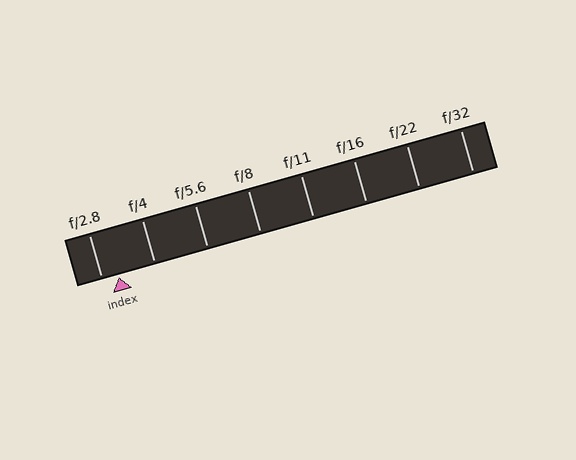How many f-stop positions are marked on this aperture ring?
There are 8 f-stop positions marked.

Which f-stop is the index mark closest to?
The index mark is closest to f/2.8.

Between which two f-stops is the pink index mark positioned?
The index mark is between f/2.8 and f/4.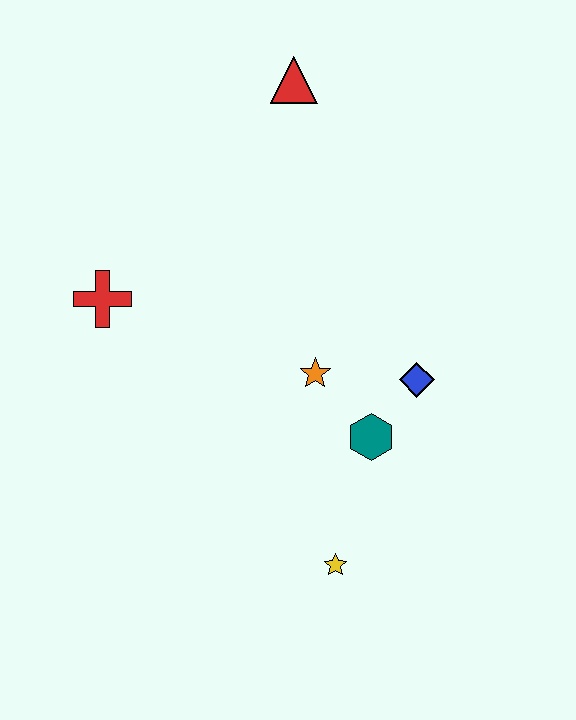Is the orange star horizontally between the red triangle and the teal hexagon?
Yes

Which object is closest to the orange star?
The teal hexagon is closest to the orange star.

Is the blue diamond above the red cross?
No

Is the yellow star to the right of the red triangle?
Yes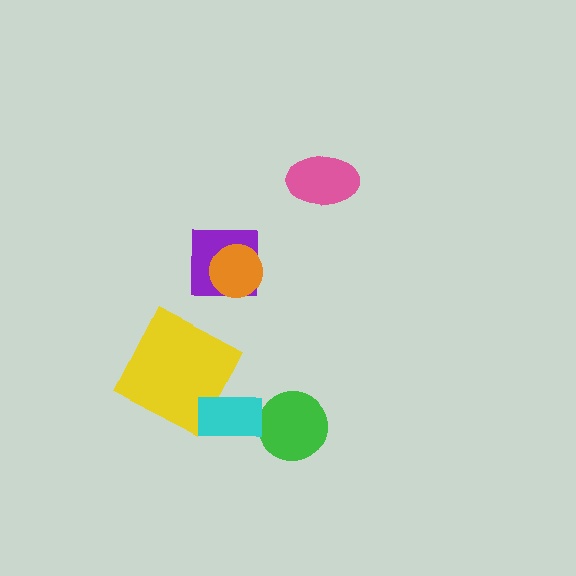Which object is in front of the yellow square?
The cyan rectangle is in front of the yellow square.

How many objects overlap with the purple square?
1 object overlaps with the purple square.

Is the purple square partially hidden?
Yes, it is partially covered by another shape.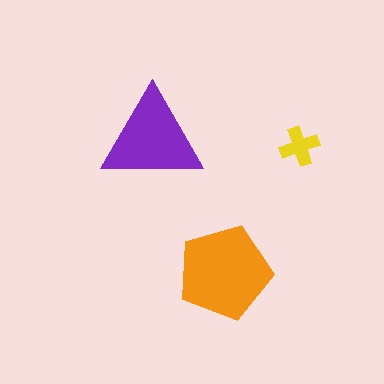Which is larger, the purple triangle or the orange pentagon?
The orange pentagon.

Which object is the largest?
The orange pentagon.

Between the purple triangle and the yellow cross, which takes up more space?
The purple triangle.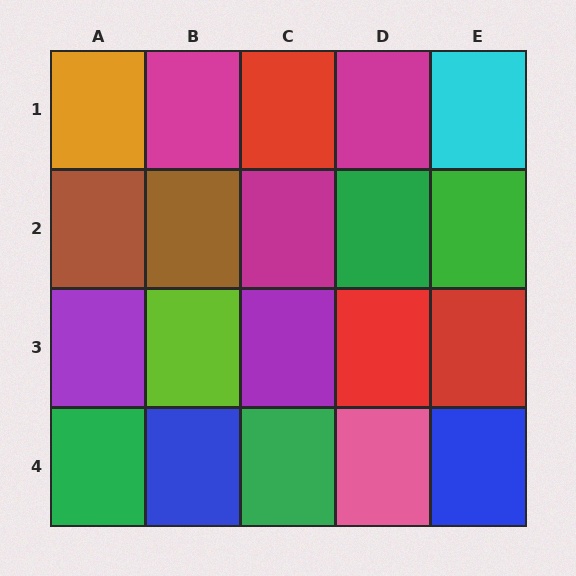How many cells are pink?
1 cell is pink.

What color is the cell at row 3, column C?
Purple.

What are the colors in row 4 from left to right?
Green, blue, green, pink, blue.